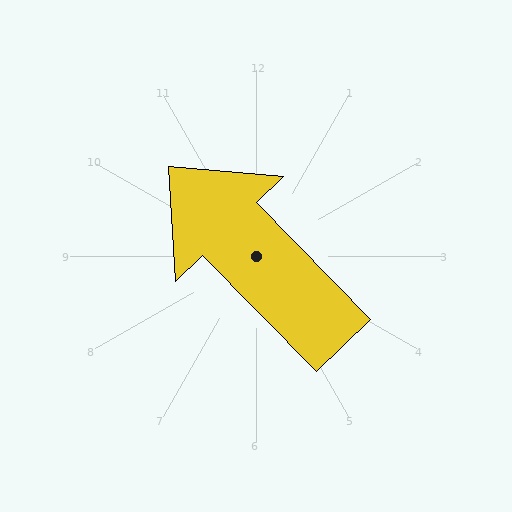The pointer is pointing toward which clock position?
Roughly 11 o'clock.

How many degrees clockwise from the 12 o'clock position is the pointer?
Approximately 316 degrees.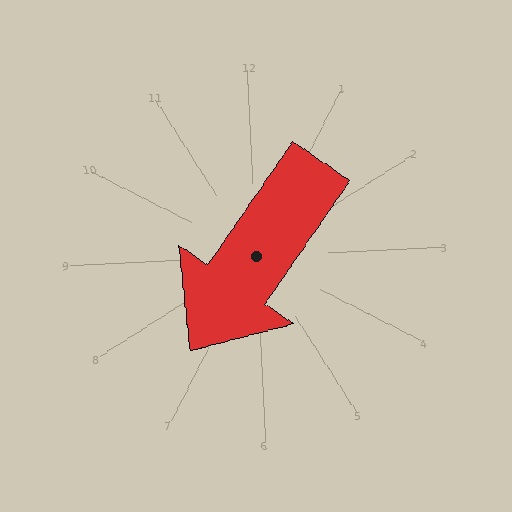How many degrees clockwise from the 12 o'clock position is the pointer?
Approximately 217 degrees.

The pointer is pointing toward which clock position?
Roughly 7 o'clock.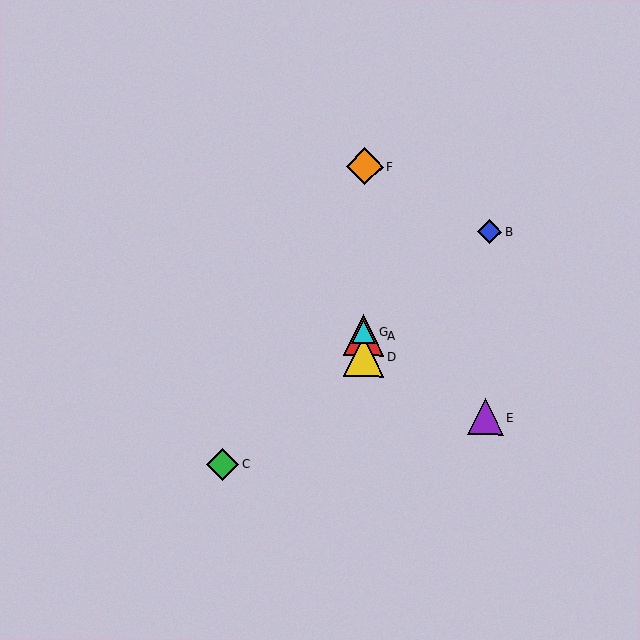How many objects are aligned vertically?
4 objects (A, D, F, G) are aligned vertically.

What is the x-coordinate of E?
Object E is at x≈485.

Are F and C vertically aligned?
No, F is at x≈365 and C is at x≈223.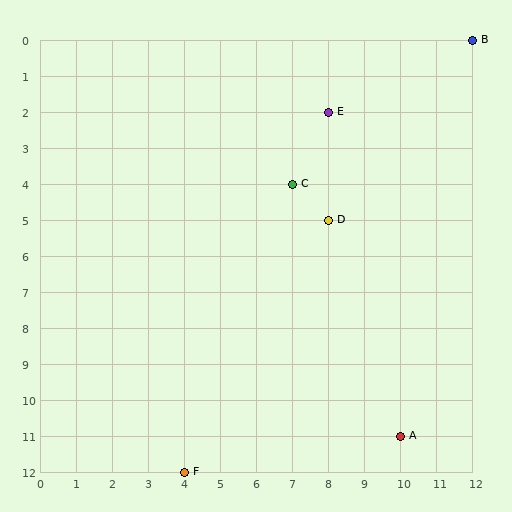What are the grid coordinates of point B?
Point B is at grid coordinates (12, 0).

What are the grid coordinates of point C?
Point C is at grid coordinates (7, 4).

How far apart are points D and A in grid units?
Points D and A are 2 columns and 6 rows apart (about 6.3 grid units diagonally).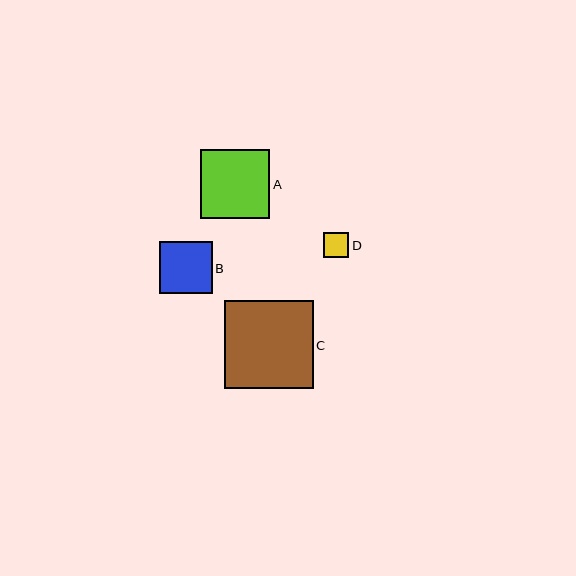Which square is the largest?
Square C is the largest with a size of approximately 88 pixels.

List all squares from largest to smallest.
From largest to smallest: C, A, B, D.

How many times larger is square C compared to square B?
Square C is approximately 1.7 times the size of square B.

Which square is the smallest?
Square D is the smallest with a size of approximately 26 pixels.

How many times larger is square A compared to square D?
Square A is approximately 2.7 times the size of square D.